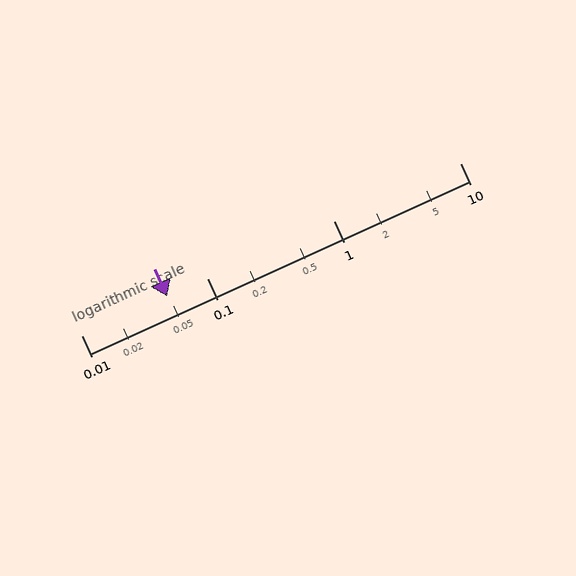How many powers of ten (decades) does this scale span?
The scale spans 3 decades, from 0.01 to 10.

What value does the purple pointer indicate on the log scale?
The pointer indicates approximately 0.048.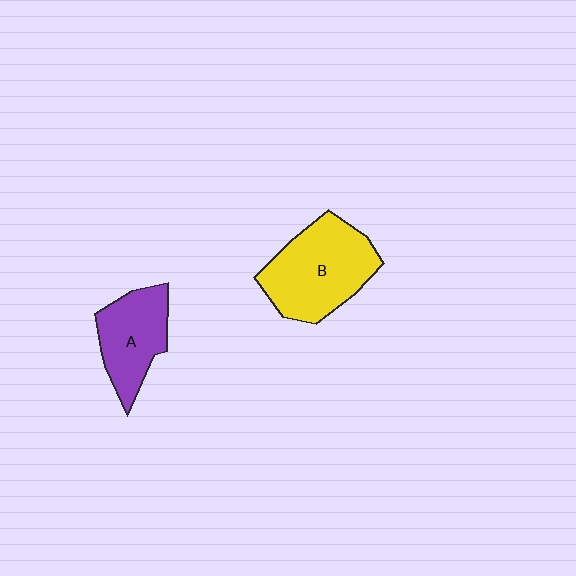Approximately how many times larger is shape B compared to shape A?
Approximately 1.4 times.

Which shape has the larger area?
Shape B (yellow).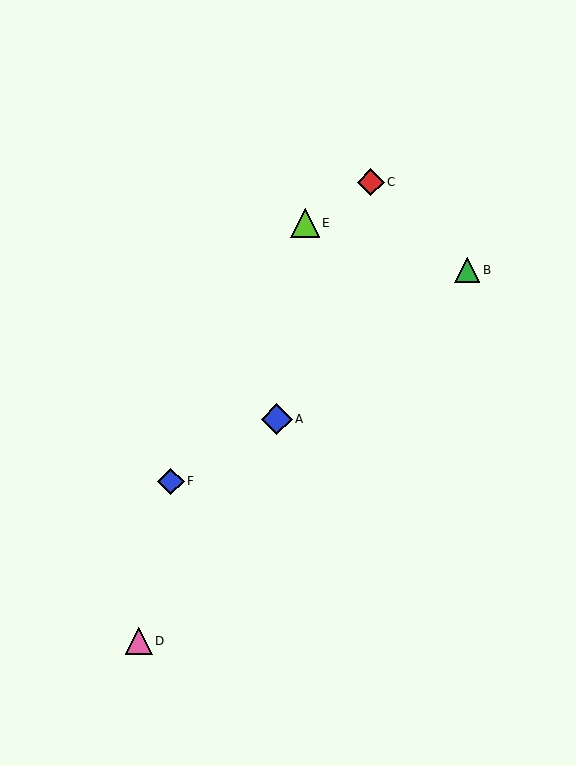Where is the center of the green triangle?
The center of the green triangle is at (467, 270).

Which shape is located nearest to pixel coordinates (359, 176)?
The red diamond (labeled C) at (371, 182) is nearest to that location.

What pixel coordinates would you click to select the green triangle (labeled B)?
Click at (467, 270) to select the green triangle B.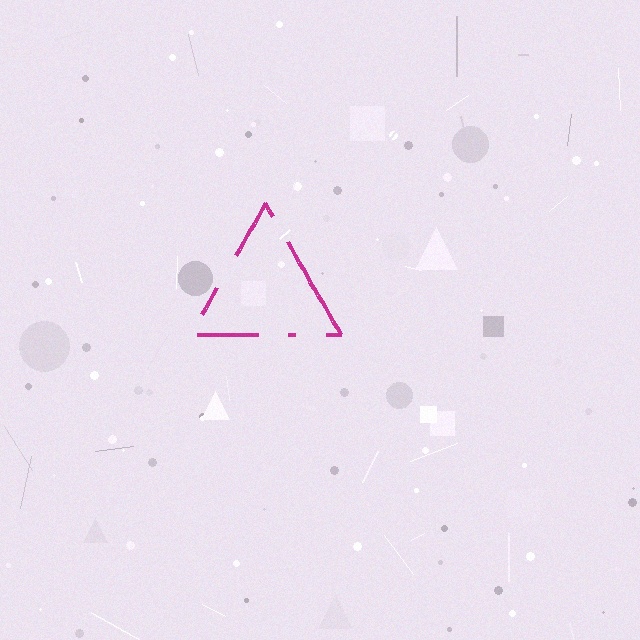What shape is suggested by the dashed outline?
The dashed outline suggests a triangle.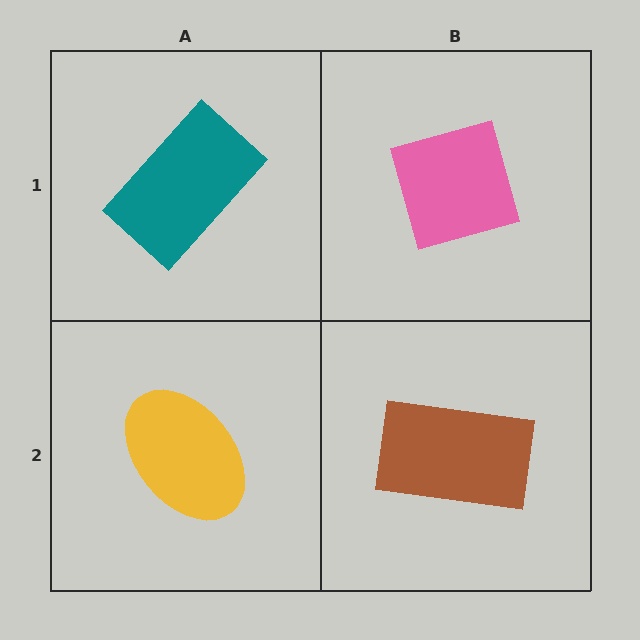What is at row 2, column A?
A yellow ellipse.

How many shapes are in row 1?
2 shapes.